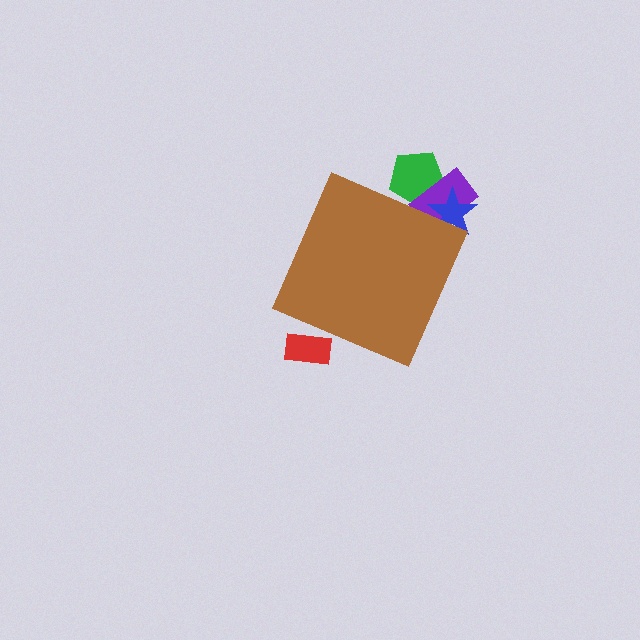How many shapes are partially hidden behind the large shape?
4 shapes are partially hidden.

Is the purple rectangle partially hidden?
Yes, the purple rectangle is partially hidden behind the brown diamond.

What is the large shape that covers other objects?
A brown diamond.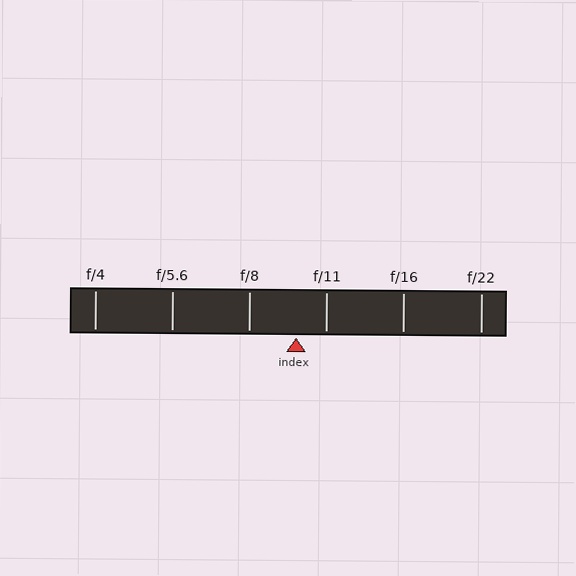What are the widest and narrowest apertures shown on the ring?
The widest aperture shown is f/4 and the narrowest is f/22.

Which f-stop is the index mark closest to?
The index mark is closest to f/11.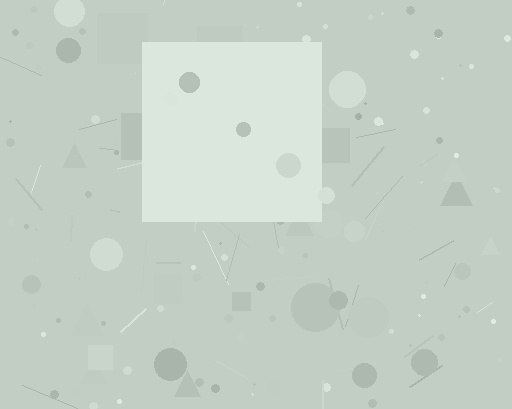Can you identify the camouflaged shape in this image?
The camouflaged shape is a square.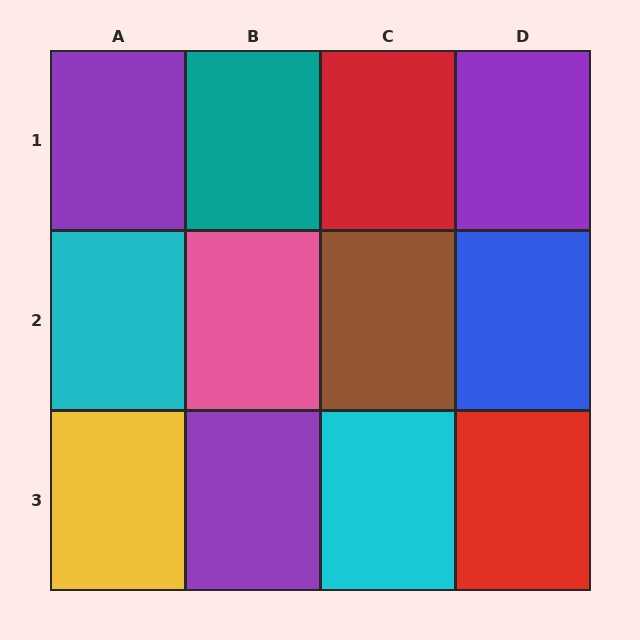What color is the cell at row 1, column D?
Purple.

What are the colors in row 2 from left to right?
Cyan, pink, brown, blue.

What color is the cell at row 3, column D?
Red.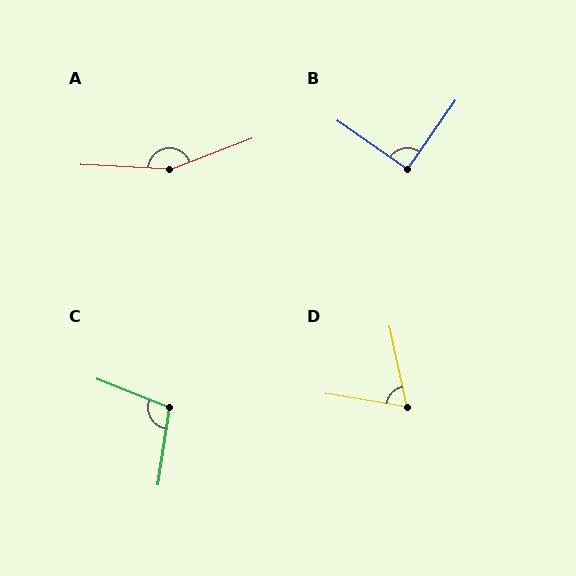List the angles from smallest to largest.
D (69°), B (90°), C (103°), A (156°).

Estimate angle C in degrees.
Approximately 103 degrees.